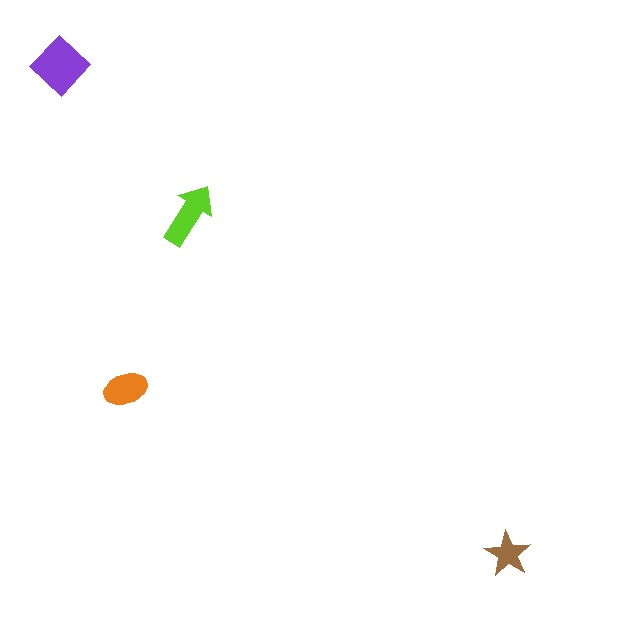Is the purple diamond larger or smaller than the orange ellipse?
Larger.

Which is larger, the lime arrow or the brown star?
The lime arrow.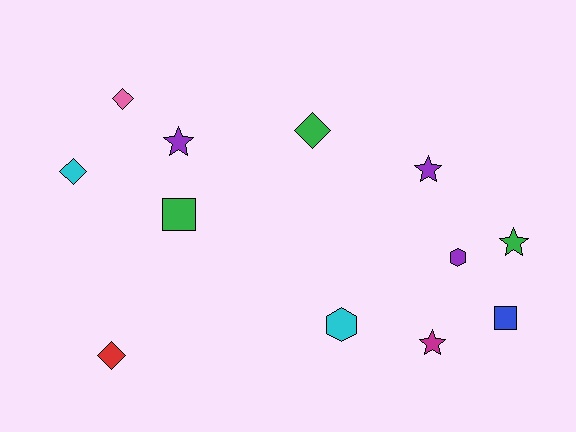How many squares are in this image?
There are 2 squares.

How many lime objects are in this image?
There are no lime objects.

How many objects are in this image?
There are 12 objects.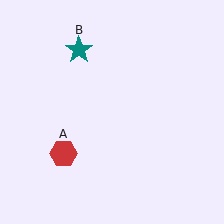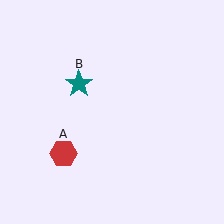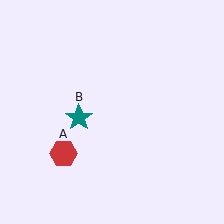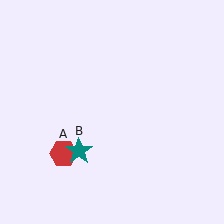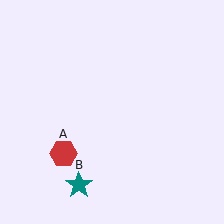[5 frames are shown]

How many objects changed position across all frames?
1 object changed position: teal star (object B).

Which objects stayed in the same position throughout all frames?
Red hexagon (object A) remained stationary.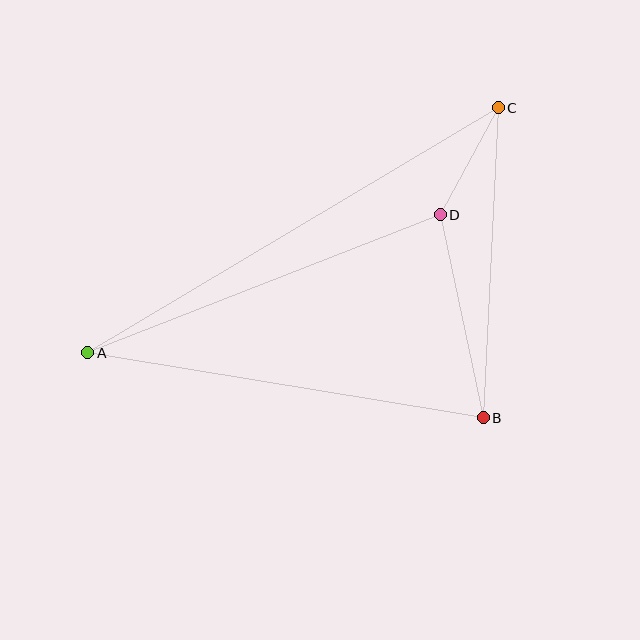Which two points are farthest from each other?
Points A and C are farthest from each other.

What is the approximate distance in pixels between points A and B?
The distance between A and B is approximately 401 pixels.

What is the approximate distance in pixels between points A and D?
The distance between A and D is approximately 378 pixels.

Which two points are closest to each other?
Points C and D are closest to each other.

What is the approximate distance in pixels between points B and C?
The distance between B and C is approximately 311 pixels.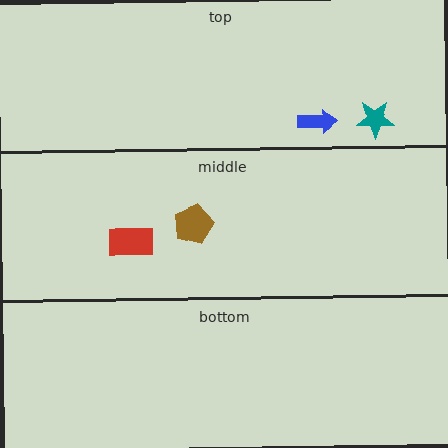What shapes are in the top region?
The blue arrow, the teal star.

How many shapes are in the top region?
2.